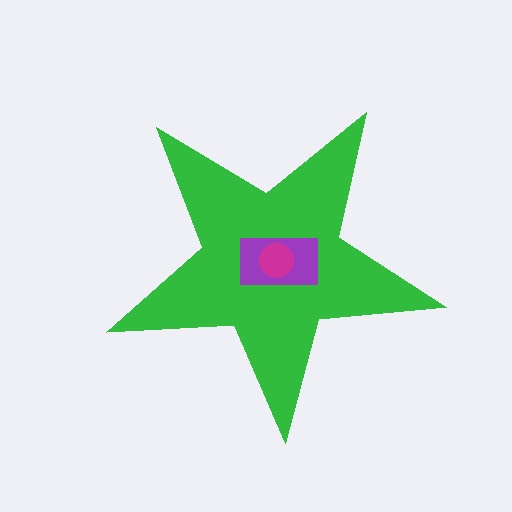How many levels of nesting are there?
3.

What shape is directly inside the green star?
The purple rectangle.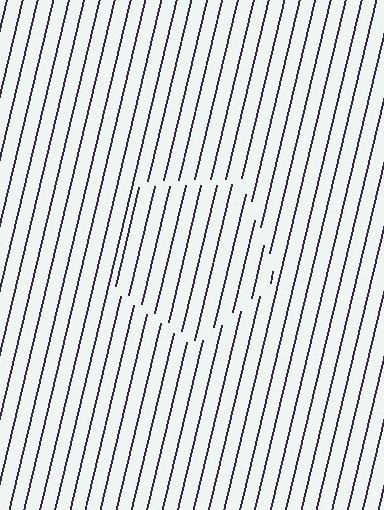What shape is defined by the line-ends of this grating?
An illusory pentagon. The interior of the shape contains the same grating, shifted by half a period — the contour is defined by the phase discontinuity where line-ends from the inner and outer gratings abut.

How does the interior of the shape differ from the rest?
The interior of the shape contains the same grating, shifted by half a period — the contour is defined by the phase discontinuity where line-ends from the inner and outer gratings abut.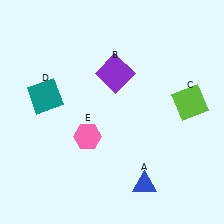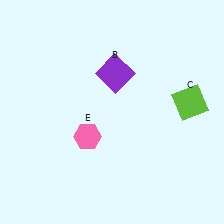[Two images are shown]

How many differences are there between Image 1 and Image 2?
There are 2 differences between the two images.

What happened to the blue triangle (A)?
The blue triangle (A) was removed in Image 2. It was in the bottom-right area of Image 1.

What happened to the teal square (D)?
The teal square (D) was removed in Image 2. It was in the top-left area of Image 1.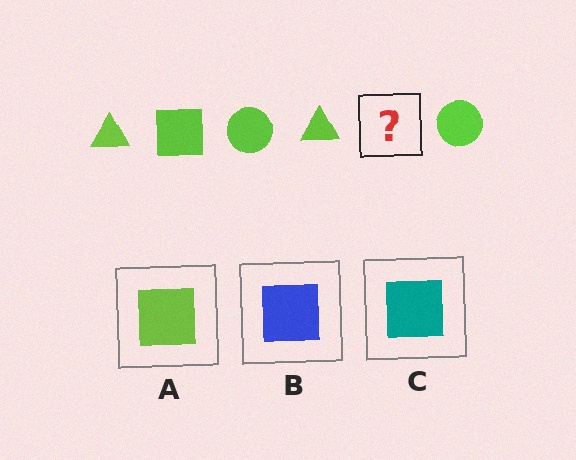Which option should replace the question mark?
Option A.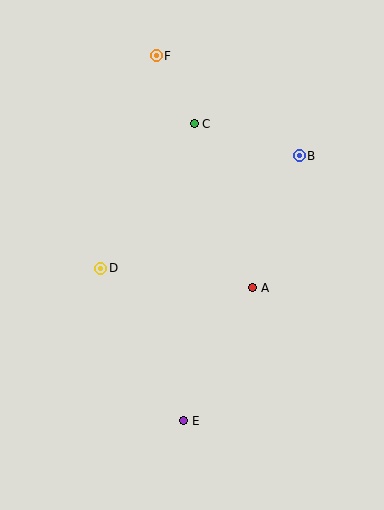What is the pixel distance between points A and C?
The distance between A and C is 174 pixels.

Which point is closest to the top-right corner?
Point B is closest to the top-right corner.